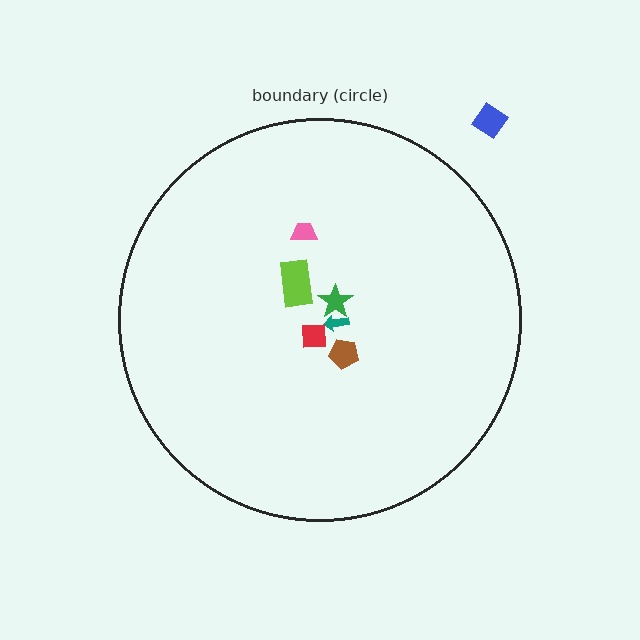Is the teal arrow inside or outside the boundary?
Inside.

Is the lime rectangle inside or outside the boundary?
Inside.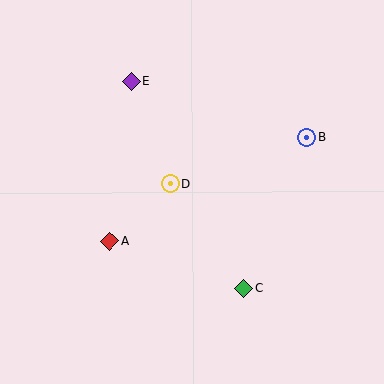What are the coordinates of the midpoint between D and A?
The midpoint between D and A is at (140, 213).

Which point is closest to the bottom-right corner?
Point C is closest to the bottom-right corner.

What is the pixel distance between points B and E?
The distance between B and E is 184 pixels.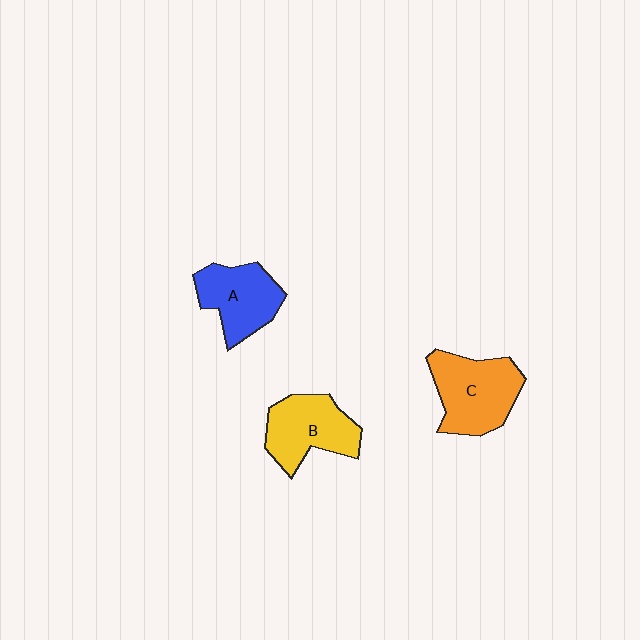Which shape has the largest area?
Shape C (orange).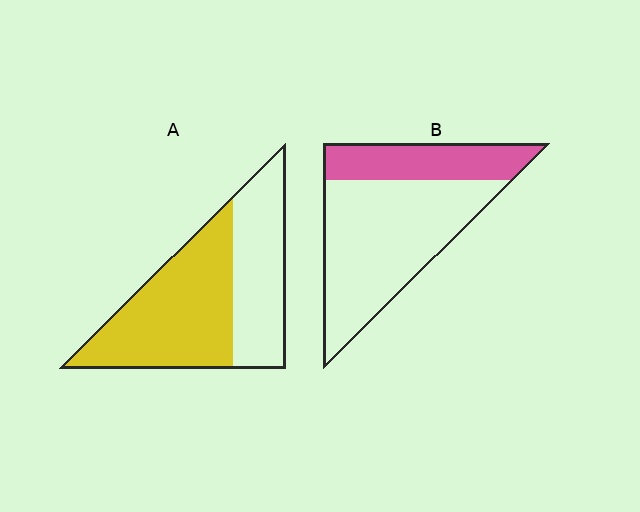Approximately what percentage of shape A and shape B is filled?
A is approximately 60% and B is approximately 30%.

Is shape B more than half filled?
No.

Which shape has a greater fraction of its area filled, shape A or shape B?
Shape A.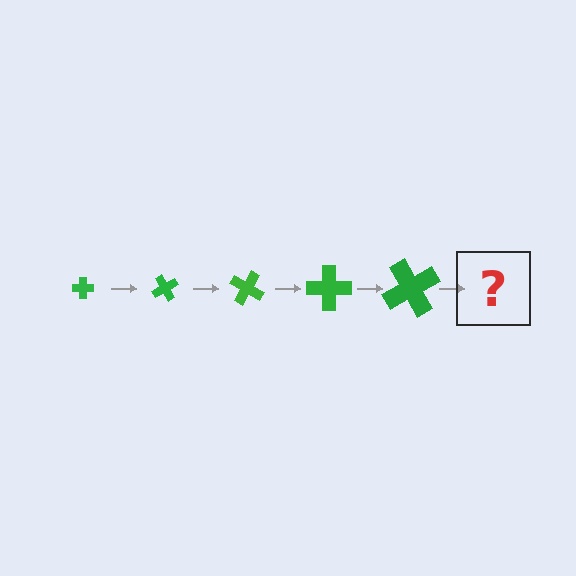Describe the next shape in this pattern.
It should be a cross, larger than the previous one and rotated 300 degrees from the start.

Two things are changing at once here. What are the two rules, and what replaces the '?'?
The two rules are that the cross grows larger each step and it rotates 60 degrees each step. The '?' should be a cross, larger than the previous one and rotated 300 degrees from the start.